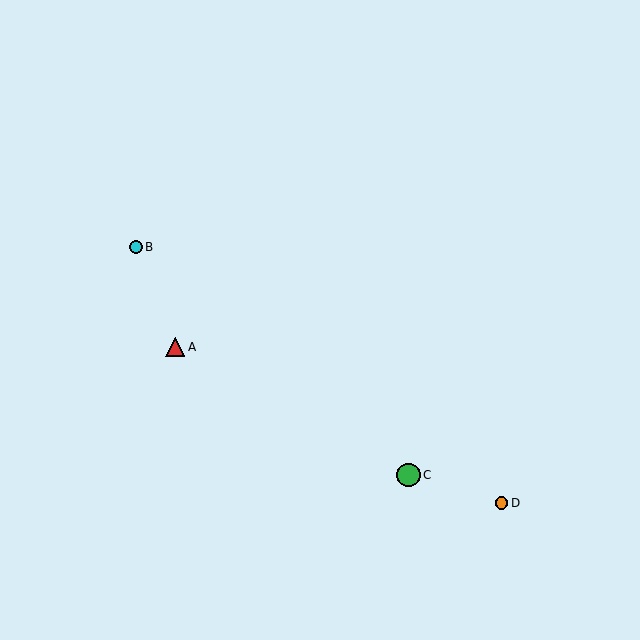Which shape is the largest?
The green circle (labeled C) is the largest.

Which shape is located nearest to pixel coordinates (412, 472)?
The green circle (labeled C) at (409, 475) is nearest to that location.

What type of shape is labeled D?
Shape D is an orange circle.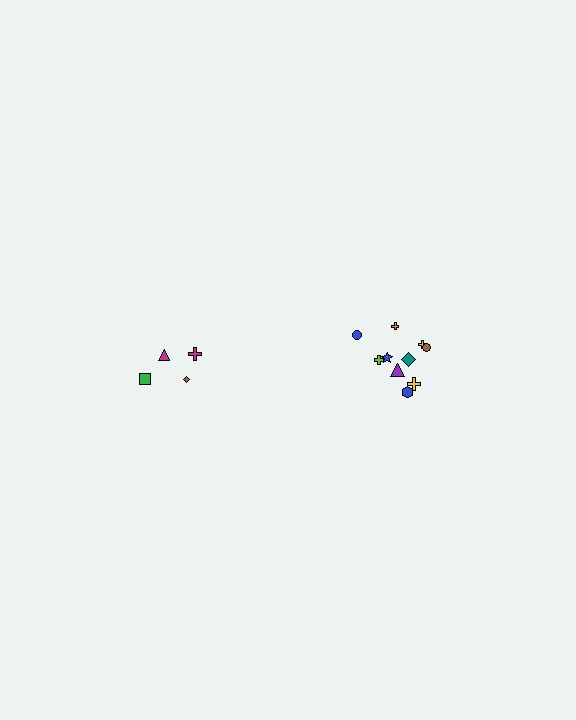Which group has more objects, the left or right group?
The right group.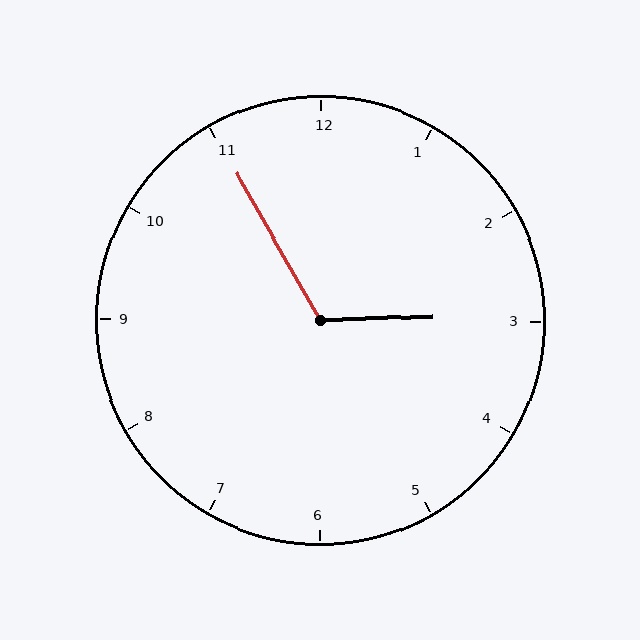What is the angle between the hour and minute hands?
Approximately 118 degrees.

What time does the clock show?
2:55.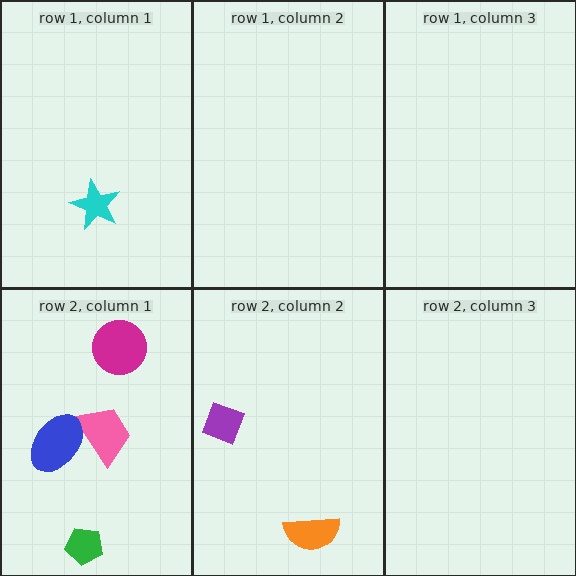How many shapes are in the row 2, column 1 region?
4.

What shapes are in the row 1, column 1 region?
The cyan star.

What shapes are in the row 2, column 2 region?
The purple diamond, the orange semicircle.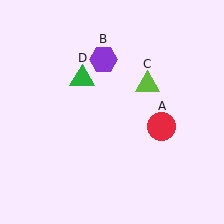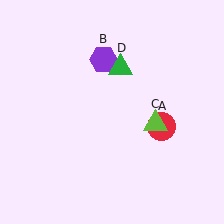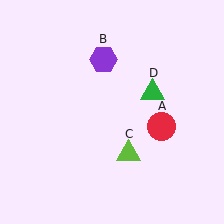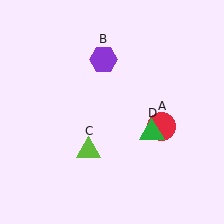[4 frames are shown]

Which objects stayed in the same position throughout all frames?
Red circle (object A) and purple hexagon (object B) remained stationary.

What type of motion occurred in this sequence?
The lime triangle (object C), green triangle (object D) rotated clockwise around the center of the scene.